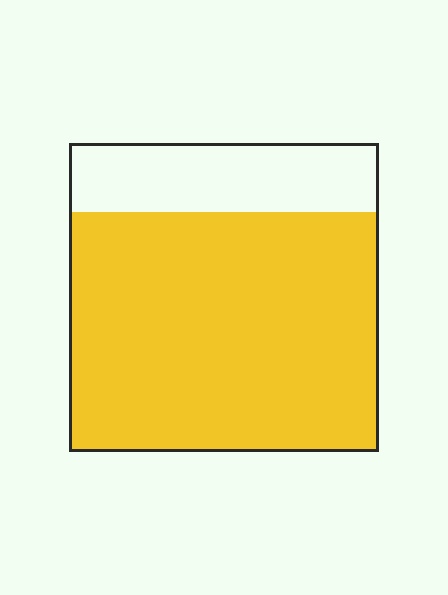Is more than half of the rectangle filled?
Yes.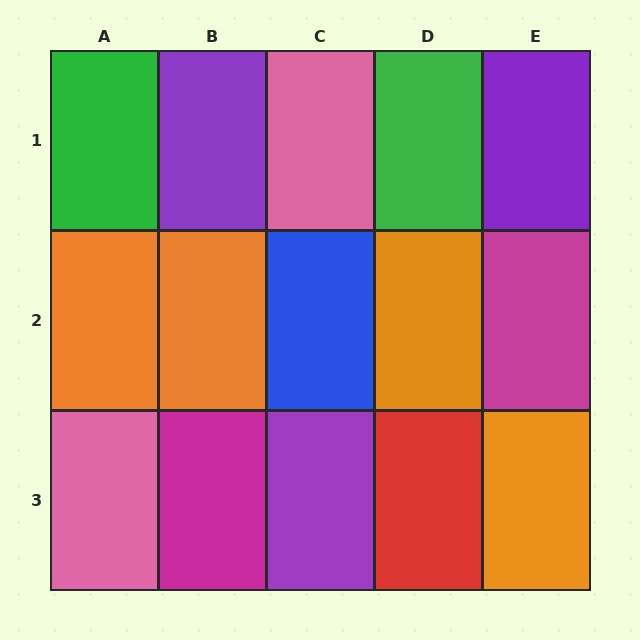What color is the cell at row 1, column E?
Purple.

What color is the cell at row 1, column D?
Green.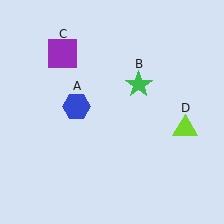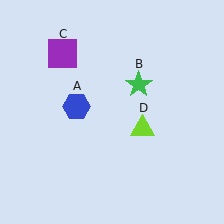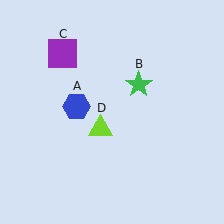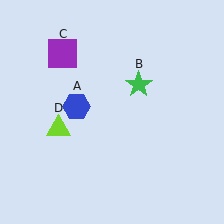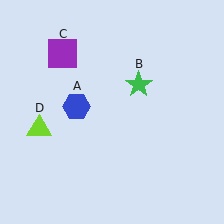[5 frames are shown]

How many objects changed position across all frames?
1 object changed position: lime triangle (object D).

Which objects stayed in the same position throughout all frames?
Blue hexagon (object A) and green star (object B) and purple square (object C) remained stationary.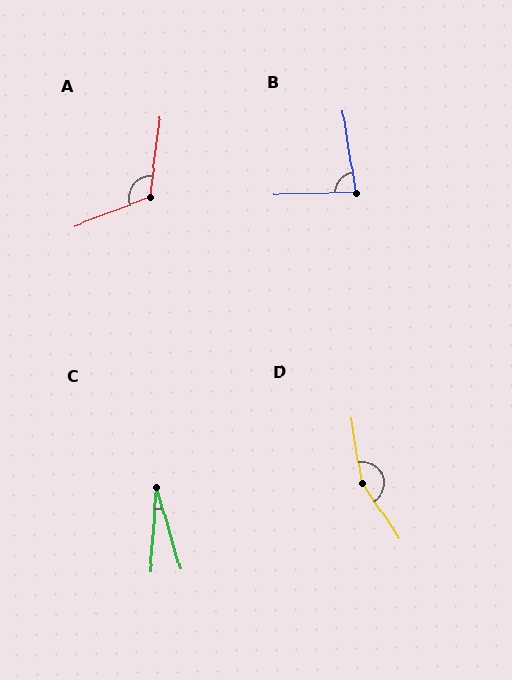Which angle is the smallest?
C, at approximately 20 degrees.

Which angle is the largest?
D, at approximately 155 degrees.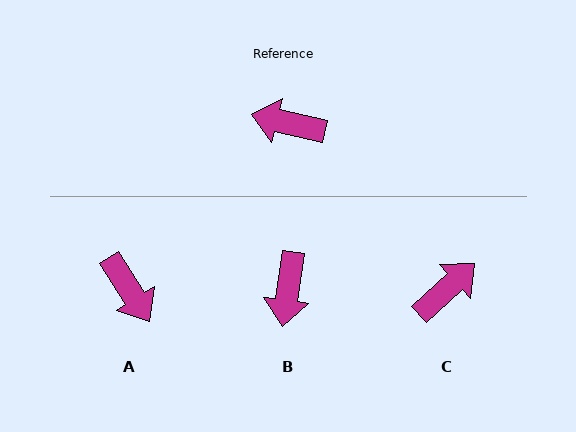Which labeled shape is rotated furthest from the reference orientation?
A, about 135 degrees away.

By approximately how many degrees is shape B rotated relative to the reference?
Approximately 95 degrees counter-clockwise.